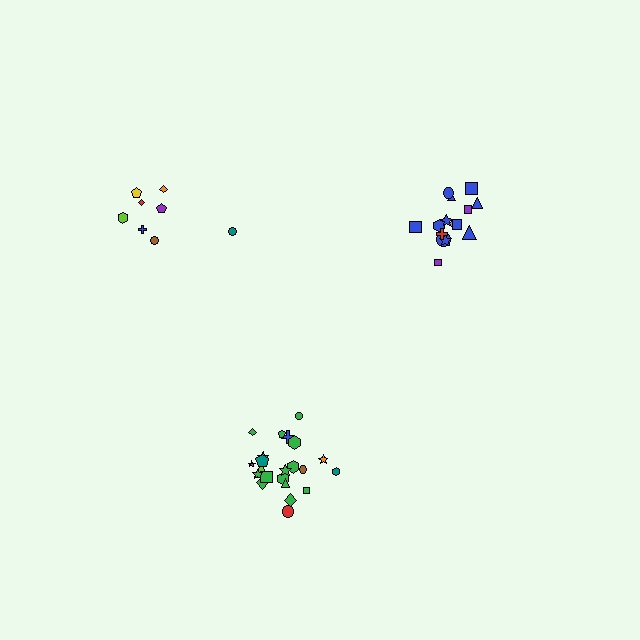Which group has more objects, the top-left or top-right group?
The top-right group.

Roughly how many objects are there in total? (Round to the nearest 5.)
Roughly 45 objects in total.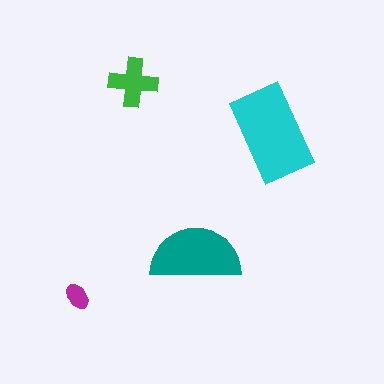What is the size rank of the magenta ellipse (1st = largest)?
4th.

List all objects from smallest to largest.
The magenta ellipse, the green cross, the teal semicircle, the cyan rectangle.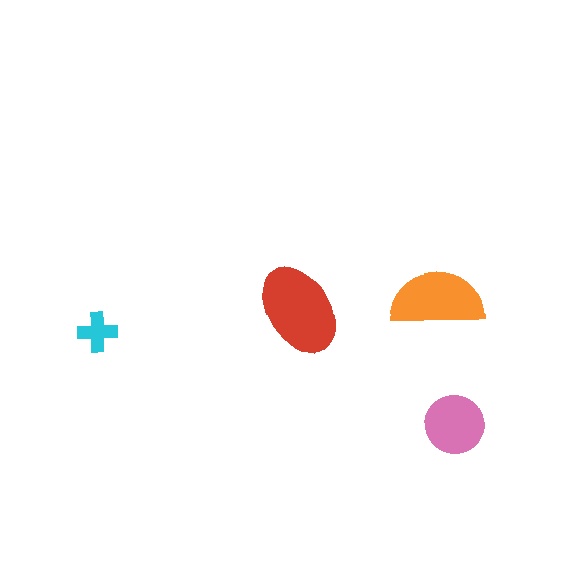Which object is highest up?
The orange semicircle is topmost.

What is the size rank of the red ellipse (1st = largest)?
1st.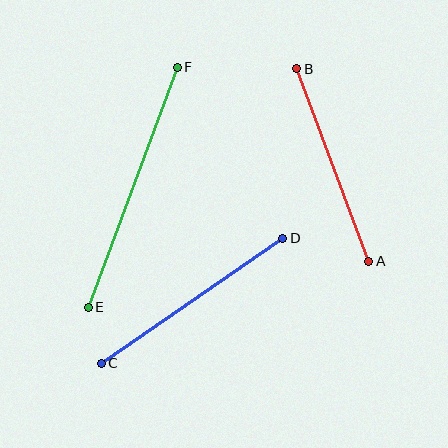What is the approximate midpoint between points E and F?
The midpoint is at approximately (133, 187) pixels.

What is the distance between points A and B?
The distance is approximately 206 pixels.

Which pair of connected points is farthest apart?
Points E and F are farthest apart.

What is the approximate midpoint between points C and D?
The midpoint is at approximately (192, 301) pixels.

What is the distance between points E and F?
The distance is approximately 256 pixels.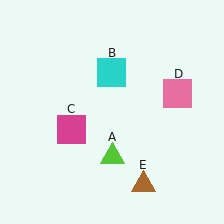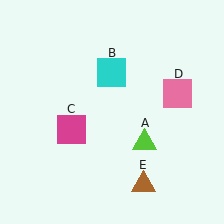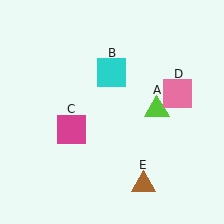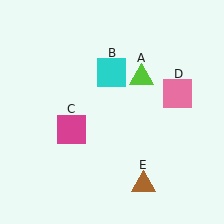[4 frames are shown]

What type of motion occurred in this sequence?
The lime triangle (object A) rotated counterclockwise around the center of the scene.